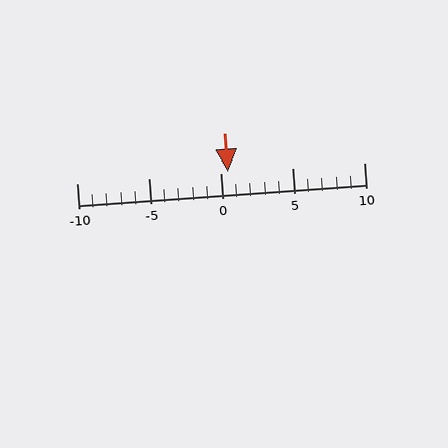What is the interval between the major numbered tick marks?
The major tick marks are spaced 5 units apart.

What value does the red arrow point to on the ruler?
The red arrow points to approximately 0.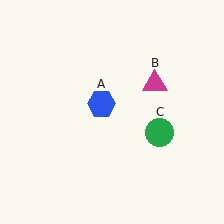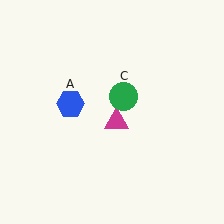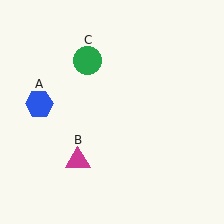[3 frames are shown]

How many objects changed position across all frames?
3 objects changed position: blue hexagon (object A), magenta triangle (object B), green circle (object C).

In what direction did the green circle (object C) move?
The green circle (object C) moved up and to the left.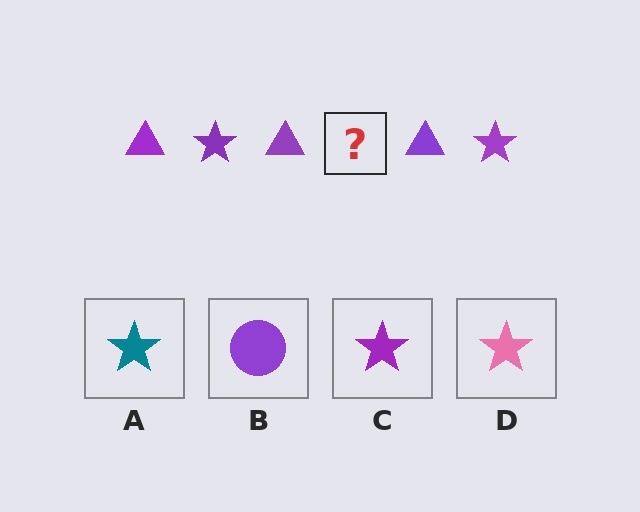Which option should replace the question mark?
Option C.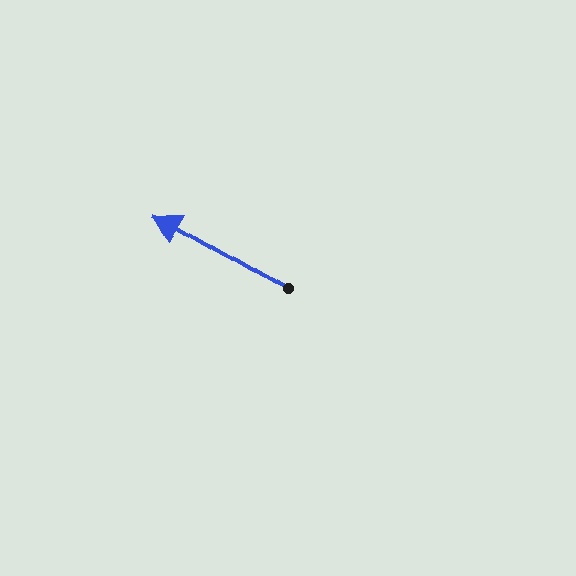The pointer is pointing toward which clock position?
Roughly 10 o'clock.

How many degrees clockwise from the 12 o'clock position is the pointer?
Approximately 300 degrees.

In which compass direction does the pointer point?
Northwest.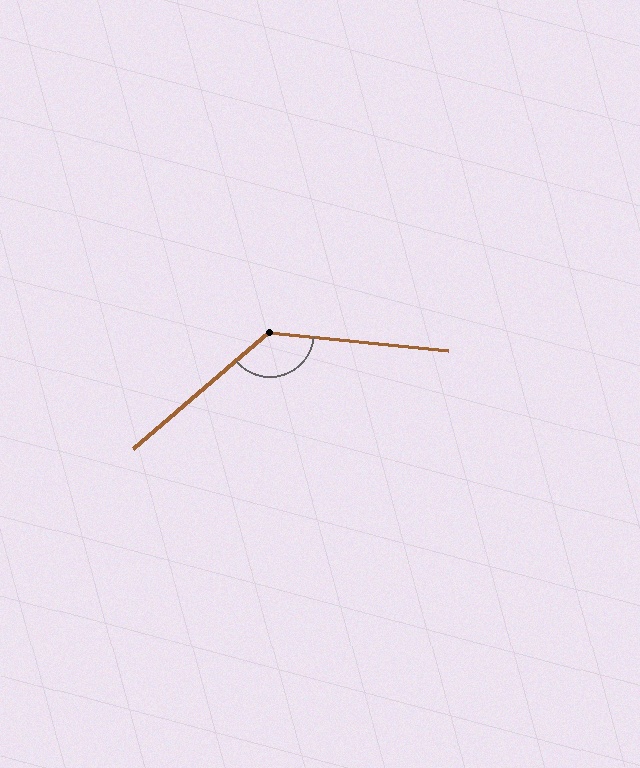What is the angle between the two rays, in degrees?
Approximately 133 degrees.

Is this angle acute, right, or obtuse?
It is obtuse.